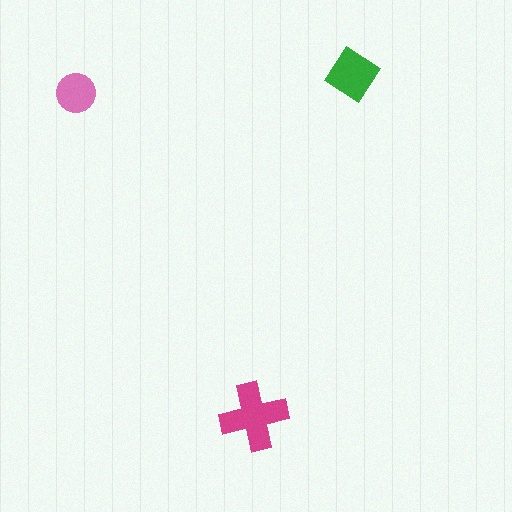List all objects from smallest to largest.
The pink circle, the green diamond, the magenta cross.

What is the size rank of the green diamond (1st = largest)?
2nd.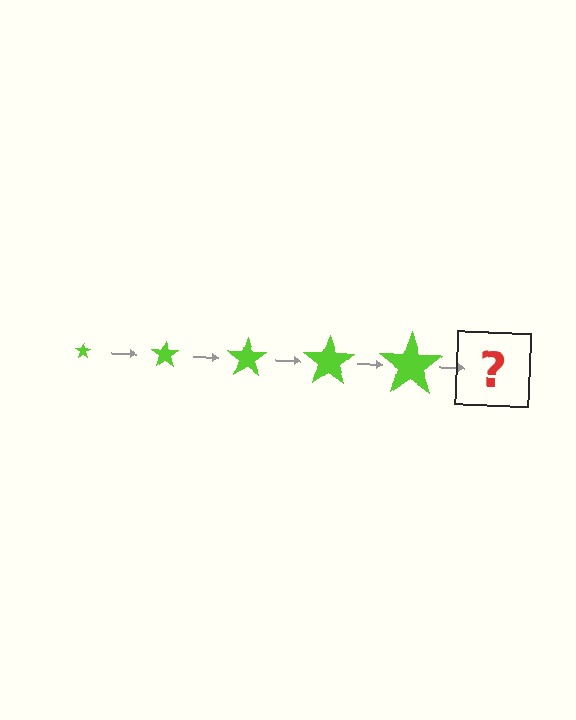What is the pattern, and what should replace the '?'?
The pattern is that the star gets progressively larger each step. The '?' should be a lime star, larger than the previous one.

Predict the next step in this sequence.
The next step is a lime star, larger than the previous one.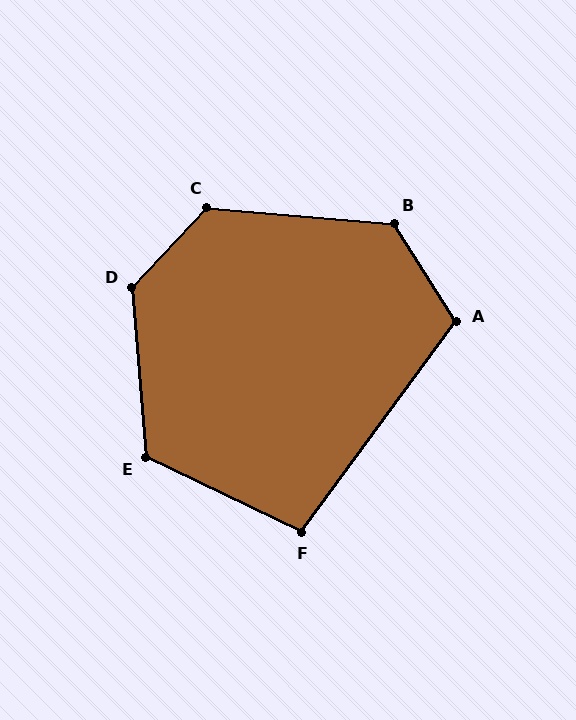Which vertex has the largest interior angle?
D, at approximately 132 degrees.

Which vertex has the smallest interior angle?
F, at approximately 101 degrees.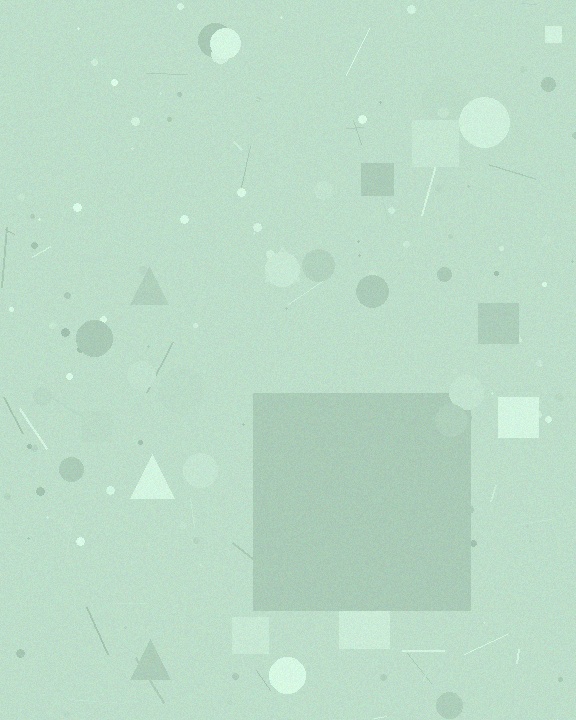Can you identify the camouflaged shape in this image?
The camouflaged shape is a square.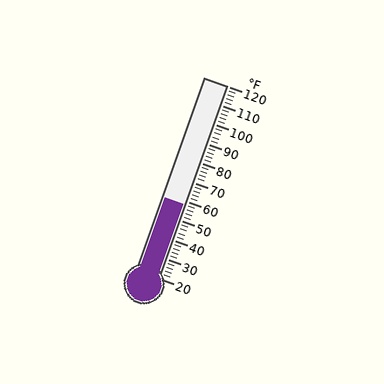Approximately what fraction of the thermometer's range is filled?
The thermometer is filled to approximately 40% of its range.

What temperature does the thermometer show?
The thermometer shows approximately 58°F.